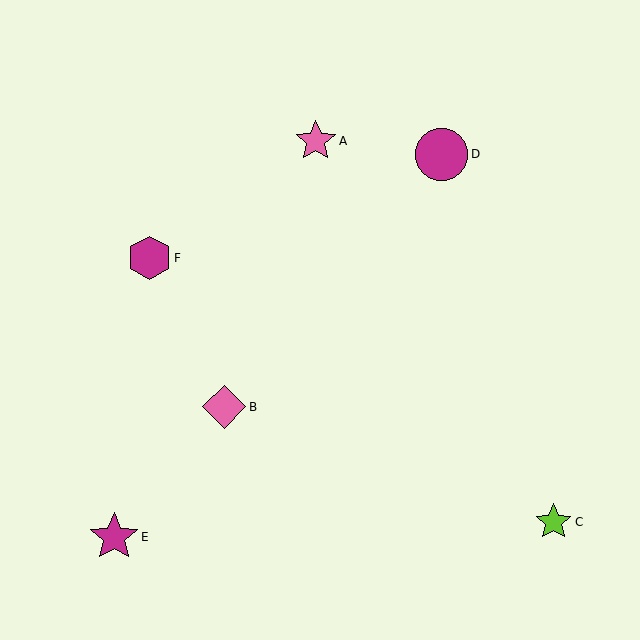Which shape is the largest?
The magenta circle (labeled D) is the largest.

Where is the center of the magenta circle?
The center of the magenta circle is at (441, 154).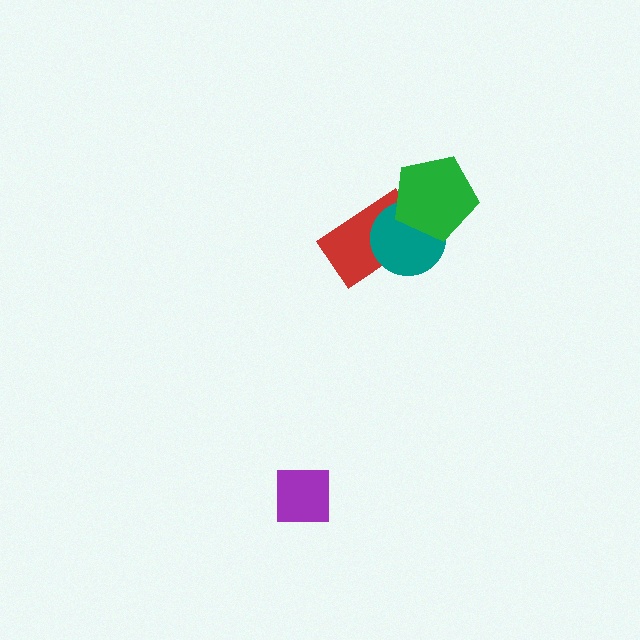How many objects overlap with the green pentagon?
2 objects overlap with the green pentagon.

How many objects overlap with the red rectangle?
2 objects overlap with the red rectangle.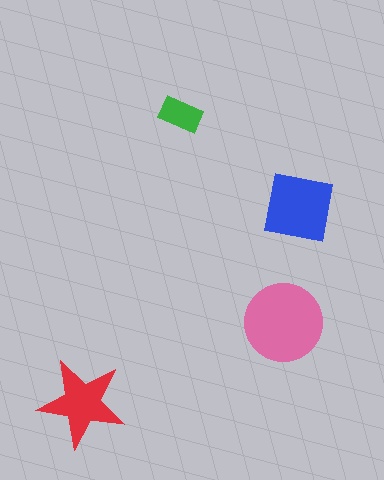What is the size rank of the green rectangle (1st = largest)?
4th.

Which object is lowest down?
The red star is bottommost.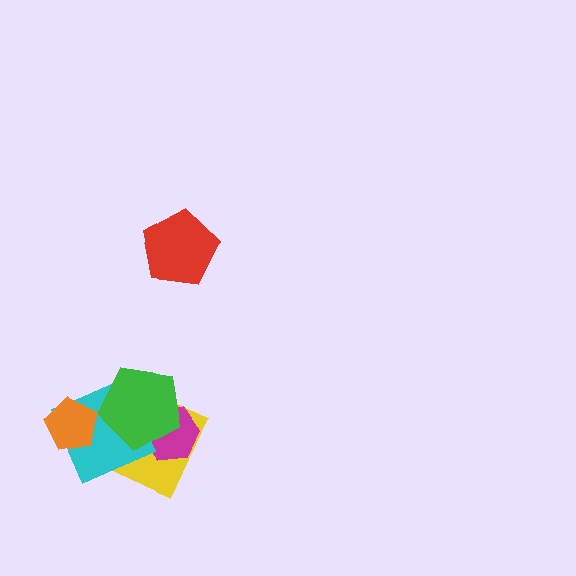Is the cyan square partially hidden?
Yes, it is partially covered by another shape.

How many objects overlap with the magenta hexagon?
2 objects overlap with the magenta hexagon.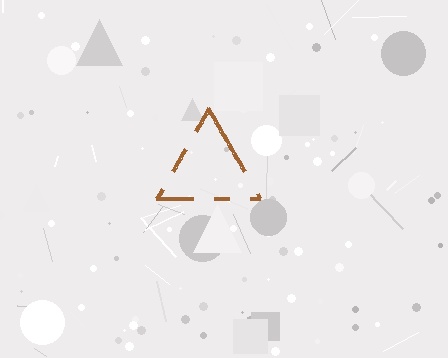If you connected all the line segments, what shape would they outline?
They would outline a triangle.